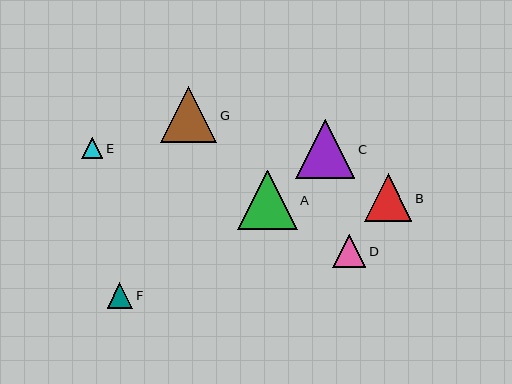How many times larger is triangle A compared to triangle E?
Triangle A is approximately 2.8 times the size of triangle E.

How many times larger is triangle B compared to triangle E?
Triangle B is approximately 2.2 times the size of triangle E.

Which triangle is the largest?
Triangle A is the largest with a size of approximately 60 pixels.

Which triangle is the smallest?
Triangle E is the smallest with a size of approximately 21 pixels.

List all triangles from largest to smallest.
From largest to smallest: A, C, G, B, D, F, E.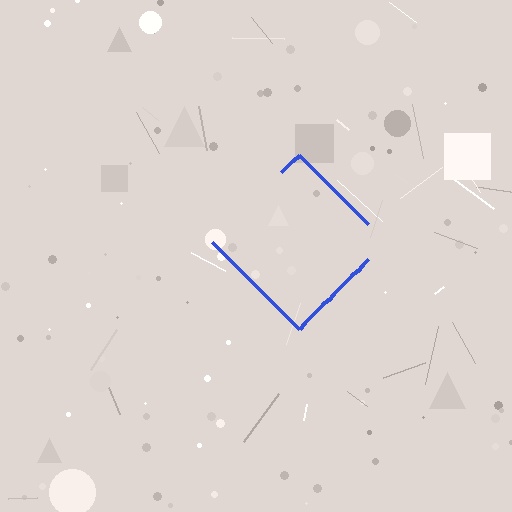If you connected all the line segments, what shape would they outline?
They would outline a diamond.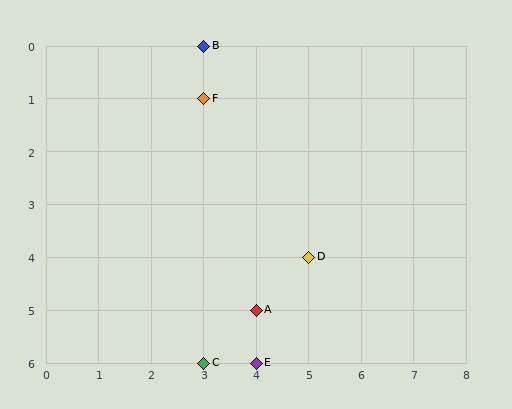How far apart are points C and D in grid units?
Points C and D are 2 columns and 2 rows apart (about 2.8 grid units diagonally).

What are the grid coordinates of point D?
Point D is at grid coordinates (5, 4).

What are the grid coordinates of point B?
Point B is at grid coordinates (3, 0).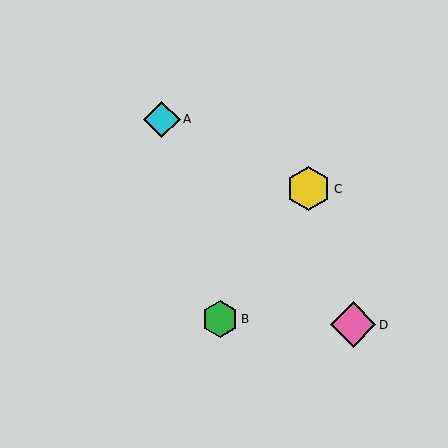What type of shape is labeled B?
Shape B is a green hexagon.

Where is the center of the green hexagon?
The center of the green hexagon is at (220, 319).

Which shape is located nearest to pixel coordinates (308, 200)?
The yellow hexagon (labeled C) at (309, 189) is nearest to that location.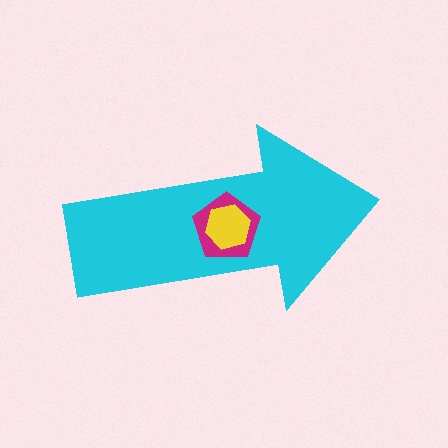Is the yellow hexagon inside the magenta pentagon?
Yes.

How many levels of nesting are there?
3.